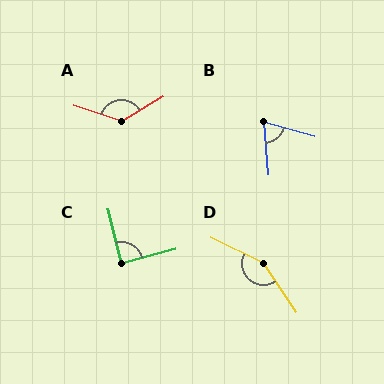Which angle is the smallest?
B, at approximately 69 degrees.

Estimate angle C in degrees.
Approximately 89 degrees.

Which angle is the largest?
D, at approximately 150 degrees.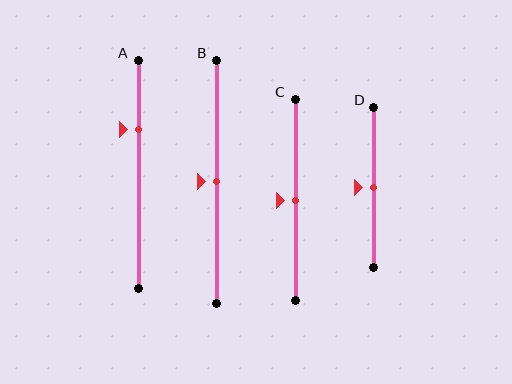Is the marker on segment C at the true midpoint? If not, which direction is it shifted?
Yes, the marker on segment C is at the true midpoint.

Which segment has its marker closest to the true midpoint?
Segment B has its marker closest to the true midpoint.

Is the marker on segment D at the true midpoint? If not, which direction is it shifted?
Yes, the marker on segment D is at the true midpoint.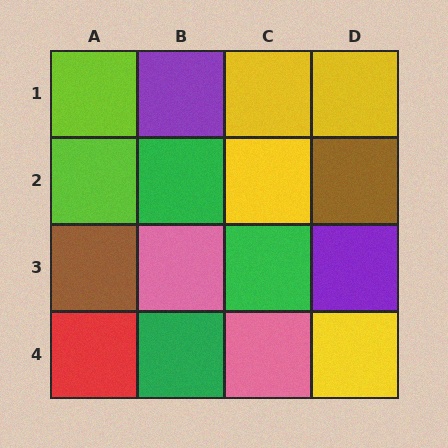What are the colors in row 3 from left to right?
Brown, pink, green, purple.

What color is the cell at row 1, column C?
Yellow.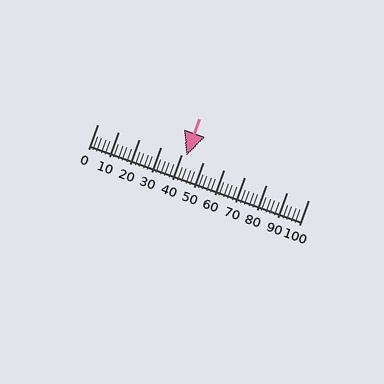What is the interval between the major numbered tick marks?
The major tick marks are spaced 10 units apart.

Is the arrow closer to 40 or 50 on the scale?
The arrow is closer to 40.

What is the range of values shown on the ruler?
The ruler shows values from 0 to 100.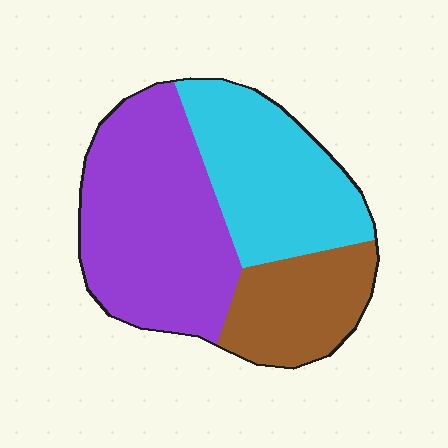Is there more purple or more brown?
Purple.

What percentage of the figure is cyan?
Cyan takes up about one third (1/3) of the figure.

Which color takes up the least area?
Brown, at roughly 20%.